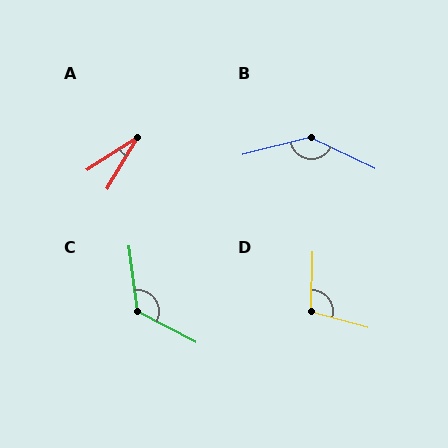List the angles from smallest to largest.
A (27°), D (104°), C (125°), B (140°).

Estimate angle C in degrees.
Approximately 125 degrees.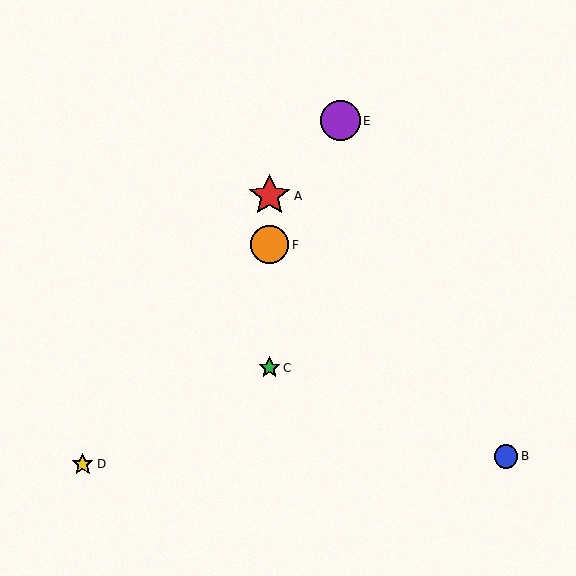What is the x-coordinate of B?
Object B is at x≈506.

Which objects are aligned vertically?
Objects A, C, F are aligned vertically.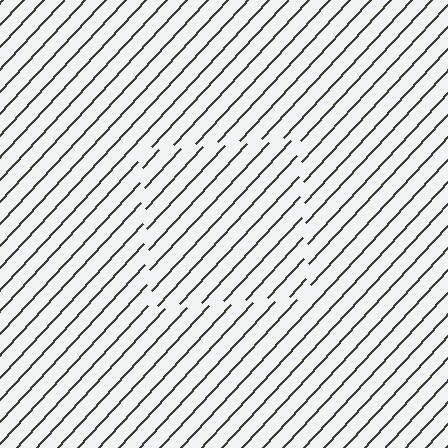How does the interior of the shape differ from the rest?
The interior of the shape contains the same grating, shifted by half a period — the contour is defined by the phase discontinuity where line-ends from the inner and outer gratings abut.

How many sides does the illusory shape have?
4 sides — the line-ends trace a square.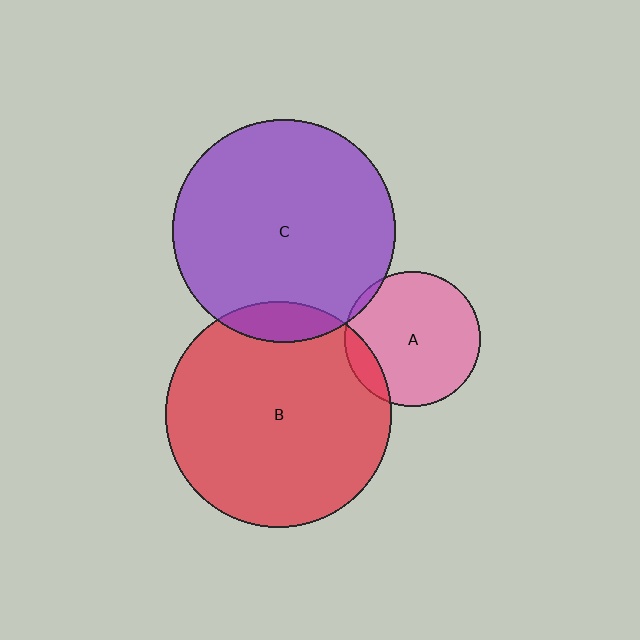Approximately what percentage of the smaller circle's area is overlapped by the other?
Approximately 10%.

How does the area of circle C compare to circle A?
Approximately 2.7 times.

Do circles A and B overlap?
Yes.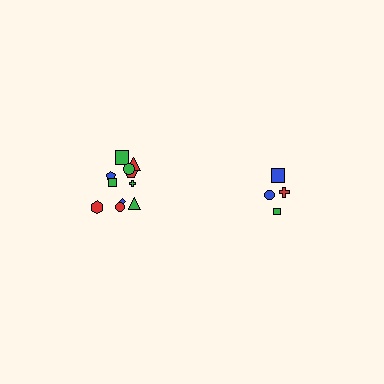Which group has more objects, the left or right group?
The left group.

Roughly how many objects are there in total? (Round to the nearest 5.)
Roughly 15 objects in total.